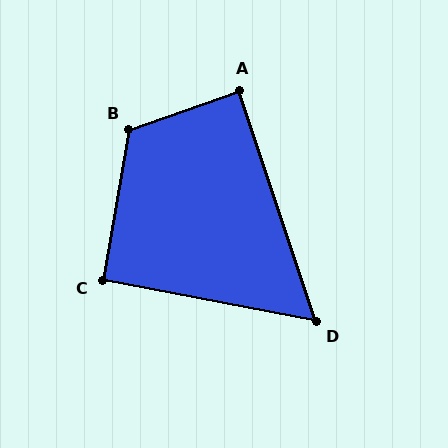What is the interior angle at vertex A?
Approximately 89 degrees (approximately right).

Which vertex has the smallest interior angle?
D, at approximately 61 degrees.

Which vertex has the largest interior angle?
B, at approximately 119 degrees.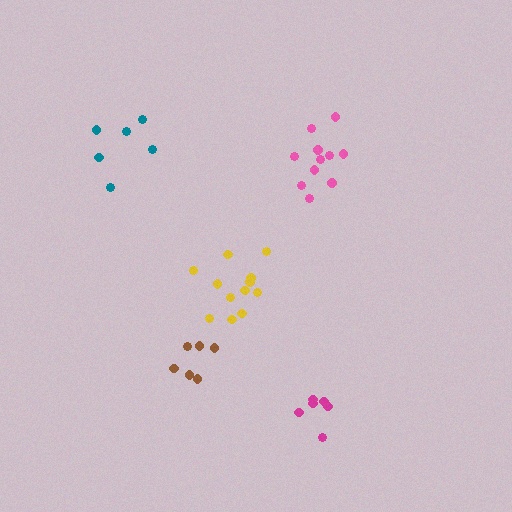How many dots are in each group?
Group 1: 12 dots, Group 2: 6 dots, Group 3: 11 dots, Group 4: 6 dots, Group 5: 6 dots (41 total).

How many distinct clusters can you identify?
There are 5 distinct clusters.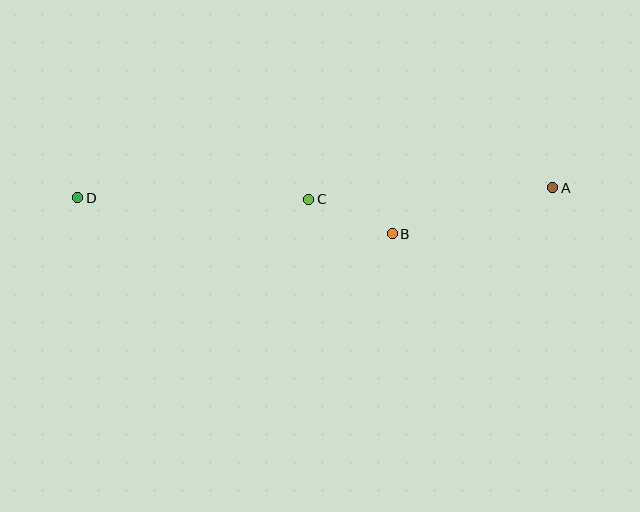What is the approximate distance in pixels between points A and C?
The distance between A and C is approximately 244 pixels.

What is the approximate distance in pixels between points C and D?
The distance between C and D is approximately 231 pixels.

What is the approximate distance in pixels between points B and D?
The distance between B and D is approximately 316 pixels.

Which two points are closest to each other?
Points B and C are closest to each other.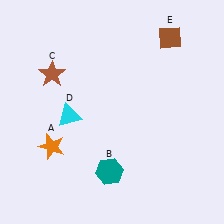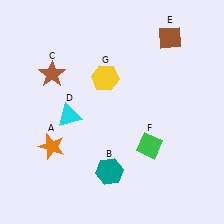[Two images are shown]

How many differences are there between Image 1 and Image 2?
There are 2 differences between the two images.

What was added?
A green diamond (F), a yellow hexagon (G) were added in Image 2.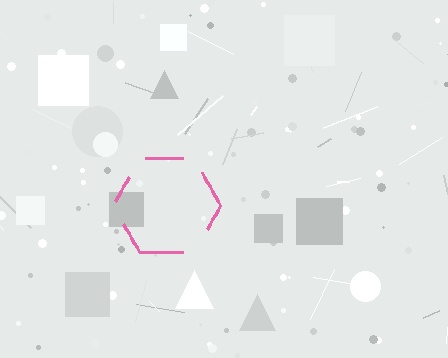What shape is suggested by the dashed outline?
The dashed outline suggests a hexagon.